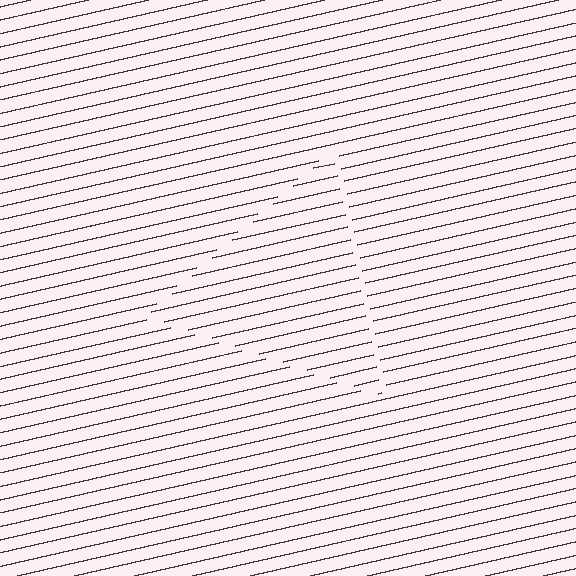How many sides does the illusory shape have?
3 sides — the line-ends trace a triangle.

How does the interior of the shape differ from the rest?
The interior of the shape contains the same grating, shifted by half a period — the contour is defined by the phase discontinuity where line-ends from the inner and outer gratings abut.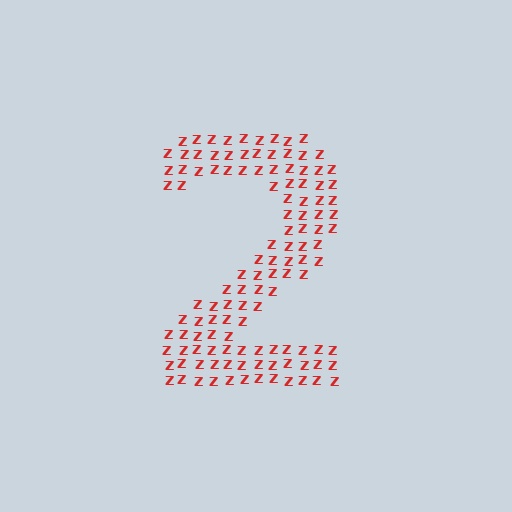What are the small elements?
The small elements are letter Z's.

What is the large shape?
The large shape is the digit 2.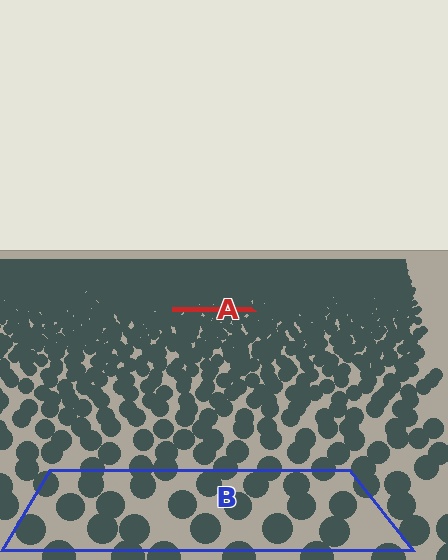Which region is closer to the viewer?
Region B is closer. The texture elements there are larger and more spread out.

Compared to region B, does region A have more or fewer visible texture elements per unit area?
Region A has more texture elements per unit area — they are packed more densely because it is farther away.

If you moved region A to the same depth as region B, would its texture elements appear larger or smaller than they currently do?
They would appear larger. At a closer depth, the same texture elements are projected at a bigger on-screen size.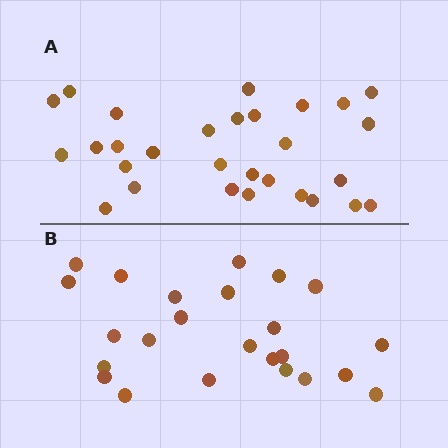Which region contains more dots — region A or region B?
Region A (the top region) has more dots.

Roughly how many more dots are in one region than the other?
Region A has about 5 more dots than region B.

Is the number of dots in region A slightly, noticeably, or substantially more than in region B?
Region A has only slightly more — the two regions are fairly close. The ratio is roughly 1.2 to 1.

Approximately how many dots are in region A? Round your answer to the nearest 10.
About 30 dots. (The exact count is 29, which rounds to 30.)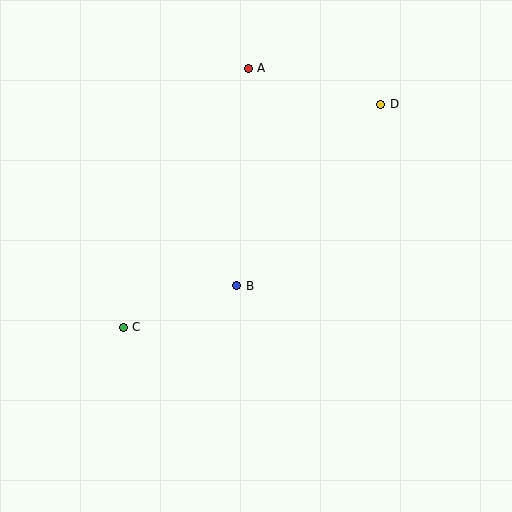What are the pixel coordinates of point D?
Point D is at (381, 104).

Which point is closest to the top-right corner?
Point D is closest to the top-right corner.